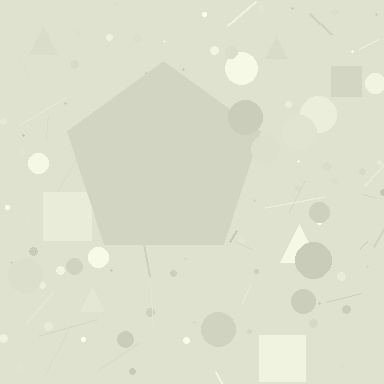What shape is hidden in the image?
A pentagon is hidden in the image.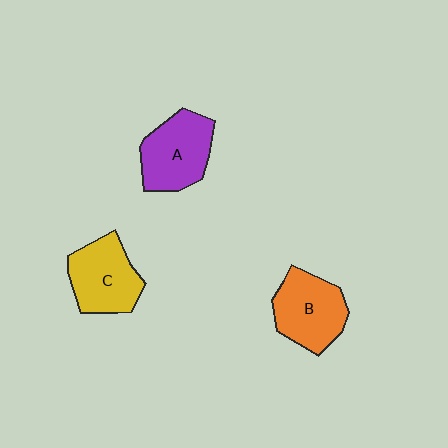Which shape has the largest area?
Shape A (purple).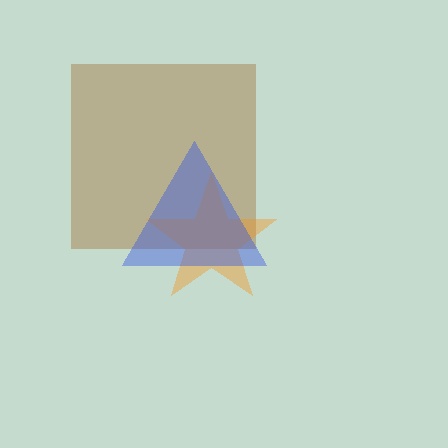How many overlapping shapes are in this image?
There are 3 overlapping shapes in the image.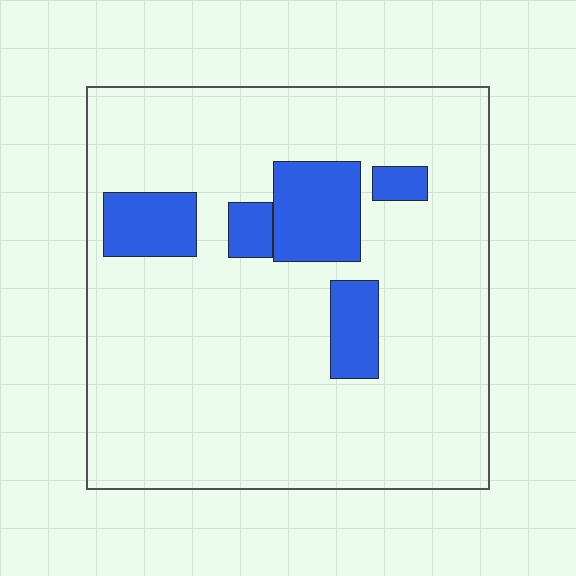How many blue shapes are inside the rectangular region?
5.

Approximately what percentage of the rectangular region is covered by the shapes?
Approximately 15%.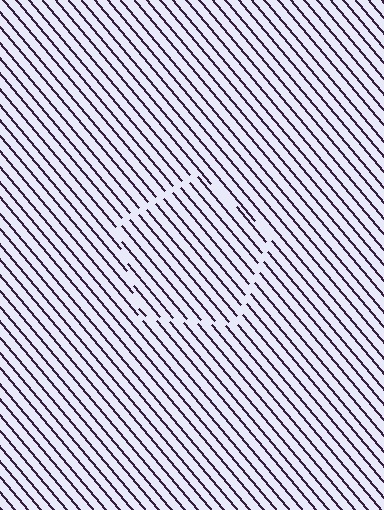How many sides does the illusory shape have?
5 sides — the line-ends trace a pentagon.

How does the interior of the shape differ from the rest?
The interior of the shape contains the same grating, shifted by half a period — the contour is defined by the phase discontinuity where line-ends from the inner and outer gratings abut.